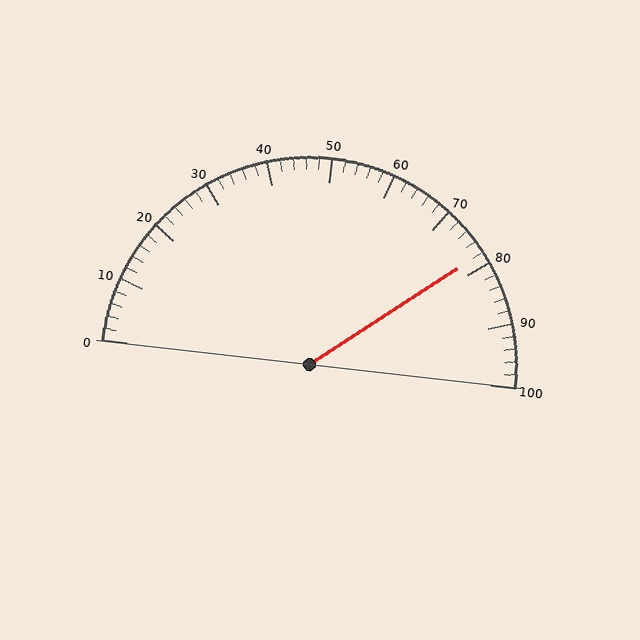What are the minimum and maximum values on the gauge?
The gauge ranges from 0 to 100.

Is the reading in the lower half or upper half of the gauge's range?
The reading is in the upper half of the range (0 to 100).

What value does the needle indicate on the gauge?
The needle indicates approximately 78.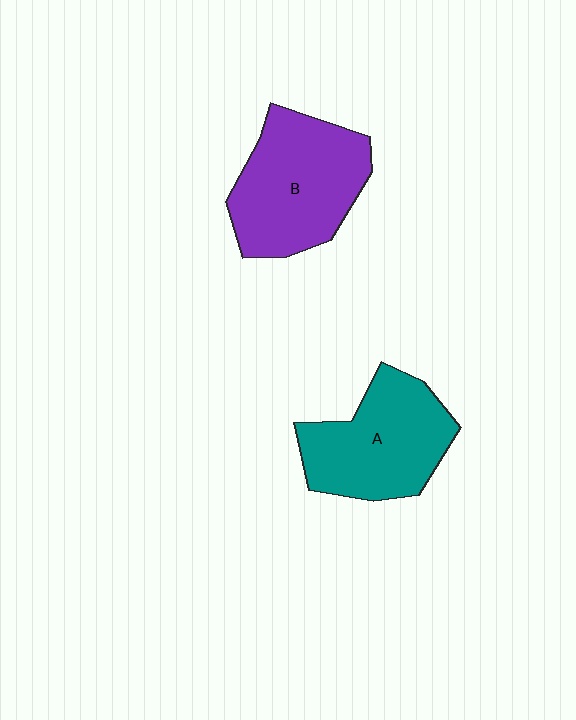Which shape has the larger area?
Shape B (purple).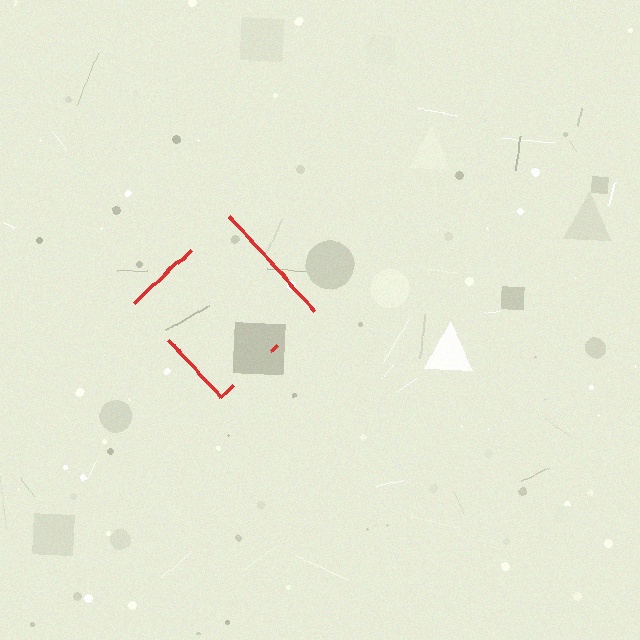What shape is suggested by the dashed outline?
The dashed outline suggests a diamond.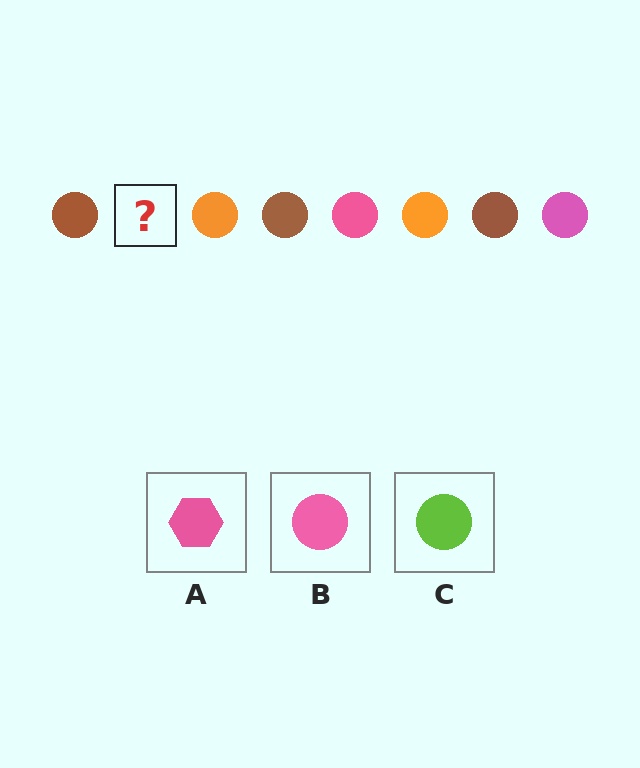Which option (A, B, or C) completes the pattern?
B.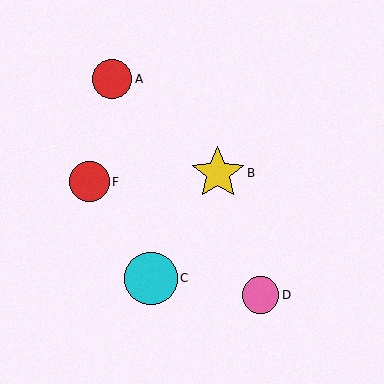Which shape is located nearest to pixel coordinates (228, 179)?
The yellow star (labeled B) at (218, 173) is nearest to that location.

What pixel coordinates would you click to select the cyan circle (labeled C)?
Click at (151, 278) to select the cyan circle C.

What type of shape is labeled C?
Shape C is a cyan circle.